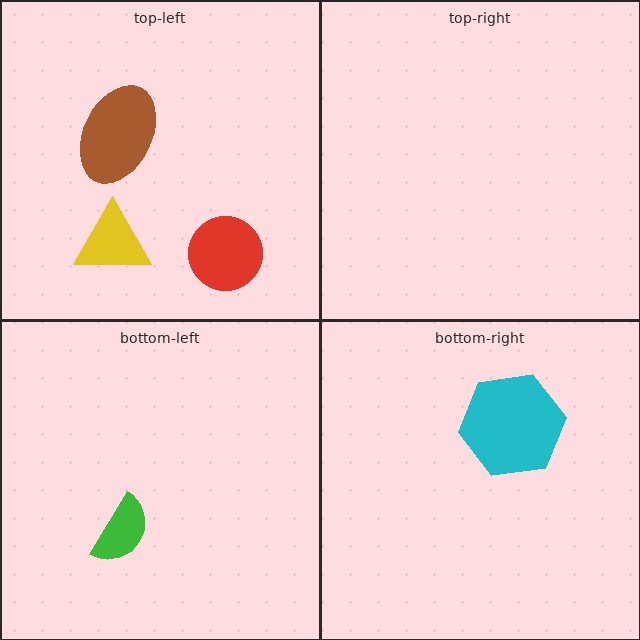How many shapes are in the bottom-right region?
1.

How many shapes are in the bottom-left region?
1.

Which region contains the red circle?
The top-left region.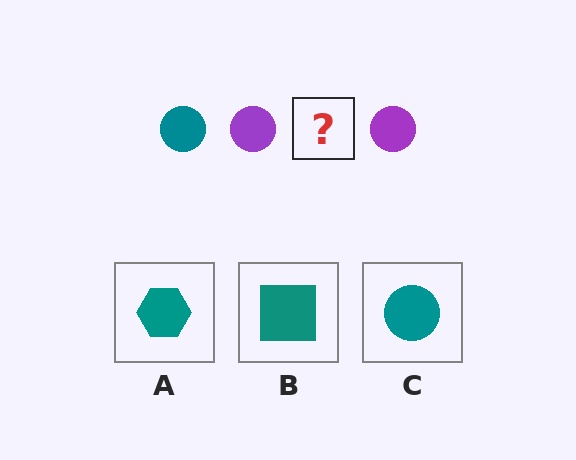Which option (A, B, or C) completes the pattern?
C.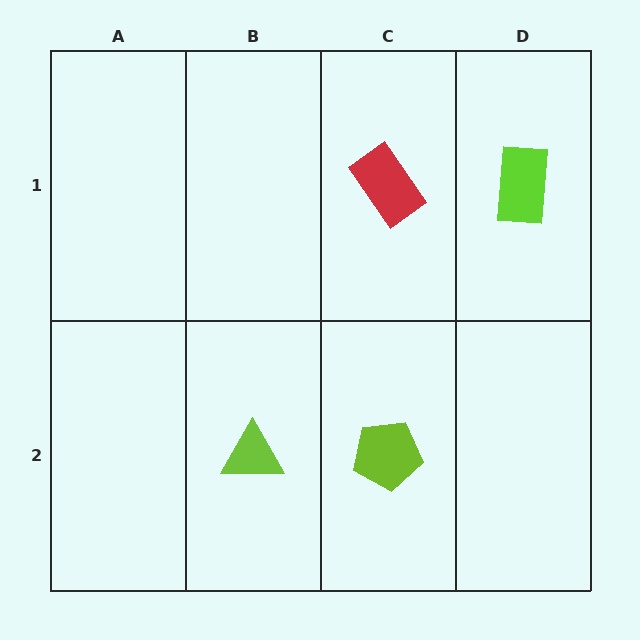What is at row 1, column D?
A lime rectangle.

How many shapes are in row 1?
2 shapes.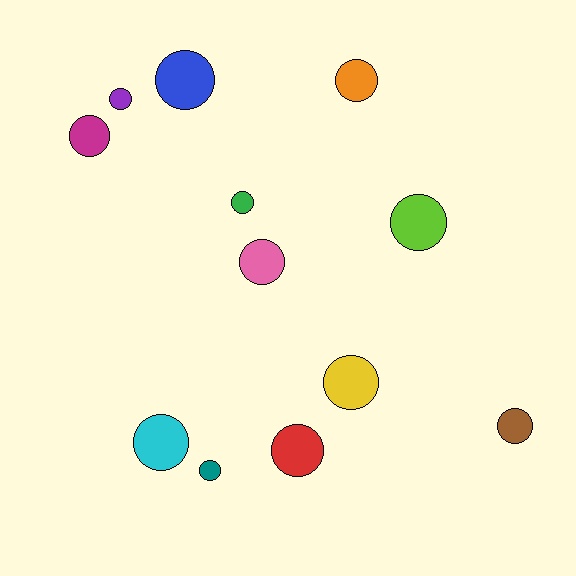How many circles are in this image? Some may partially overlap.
There are 12 circles.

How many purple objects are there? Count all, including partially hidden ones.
There is 1 purple object.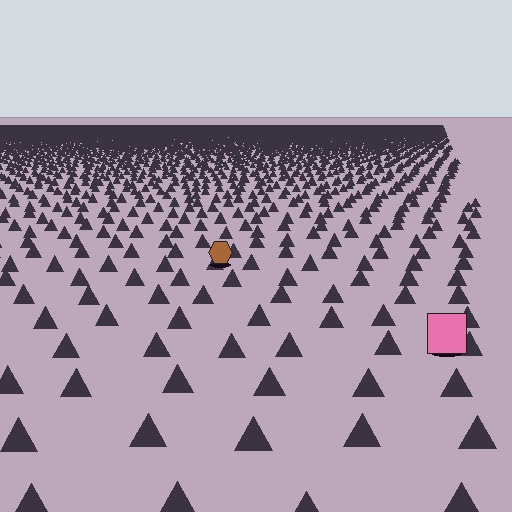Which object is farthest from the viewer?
The brown hexagon is farthest from the viewer. It appears smaller and the ground texture around it is denser.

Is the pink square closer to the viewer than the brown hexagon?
Yes. The pink square is closer — you can tell from the texture gradient: the ground texture is coarser near it.